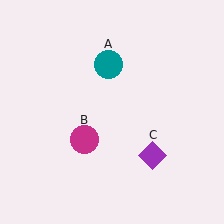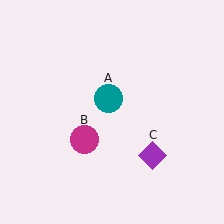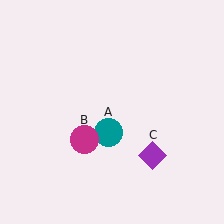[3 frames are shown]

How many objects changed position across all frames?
1 object changed position: teal circle (object A).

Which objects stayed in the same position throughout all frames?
Magenta circle (object B) and purple diamond (object C) remained stationary.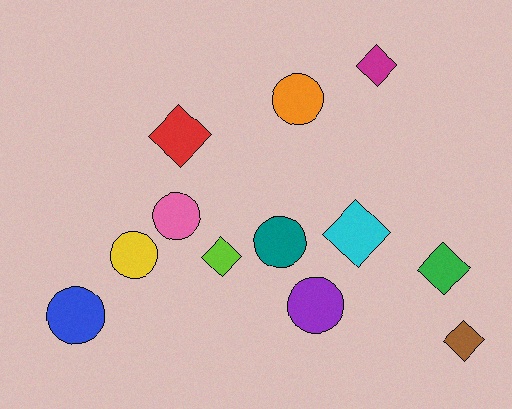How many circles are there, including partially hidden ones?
There are 6 circles.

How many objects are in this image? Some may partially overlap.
There are 12 objects.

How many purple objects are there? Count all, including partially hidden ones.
There is 1 purple object.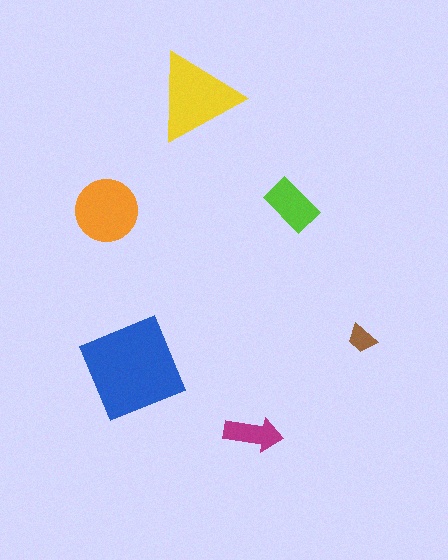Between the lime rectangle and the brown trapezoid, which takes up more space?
The lime rectangle.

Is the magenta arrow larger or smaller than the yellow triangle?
Smaller.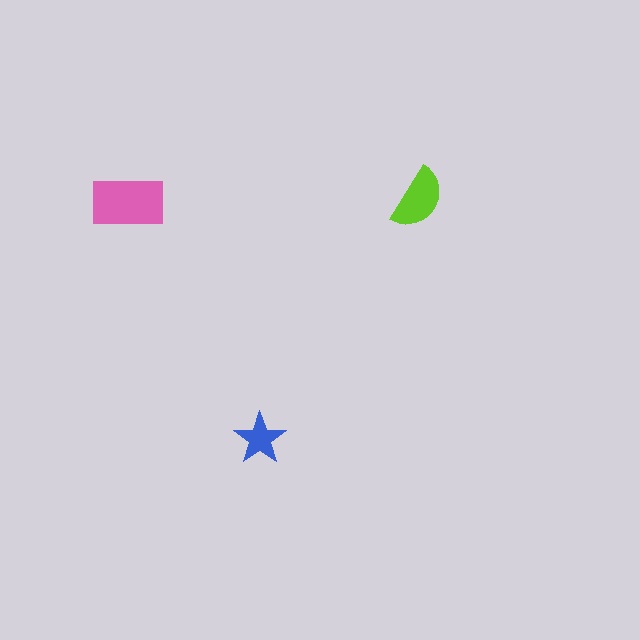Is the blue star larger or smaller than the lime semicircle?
Smaller.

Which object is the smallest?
The blue star.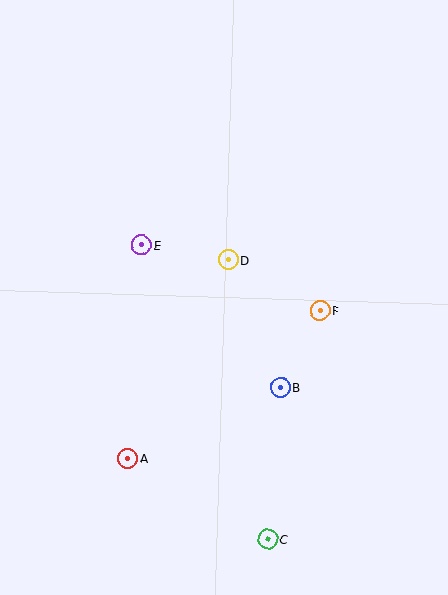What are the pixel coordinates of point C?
Point C is at (268, 539).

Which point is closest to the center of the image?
Point D at (228, 260) is closest to the center.